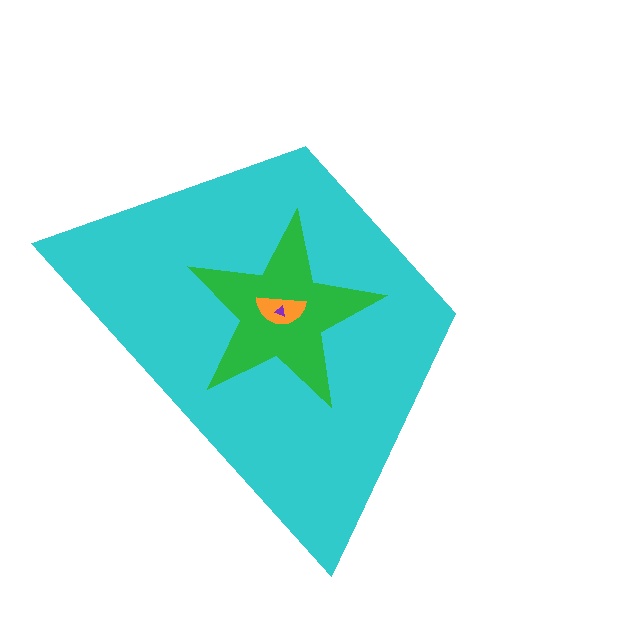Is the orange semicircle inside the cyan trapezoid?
Yes.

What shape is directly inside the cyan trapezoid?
The green star.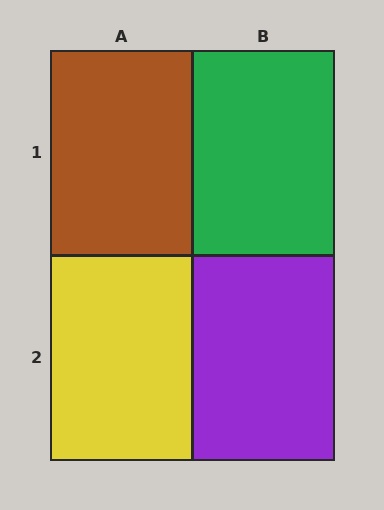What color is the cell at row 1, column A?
Brown.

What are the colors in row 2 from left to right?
Yellow, purple.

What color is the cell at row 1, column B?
Green.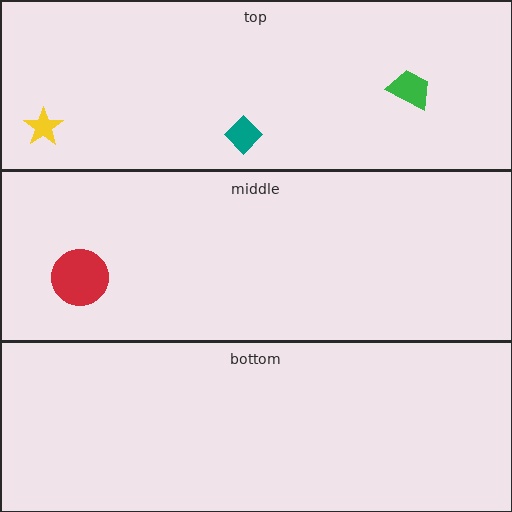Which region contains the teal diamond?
The top region.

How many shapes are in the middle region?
1.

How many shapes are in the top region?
3.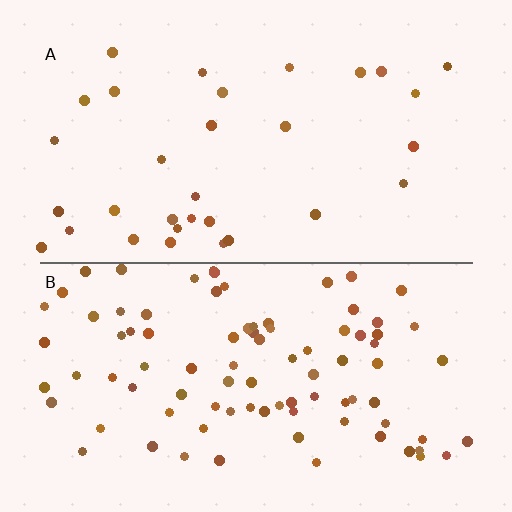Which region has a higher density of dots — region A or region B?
B (the bottom).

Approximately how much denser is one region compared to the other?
Approximately 2.8× — region B over region A.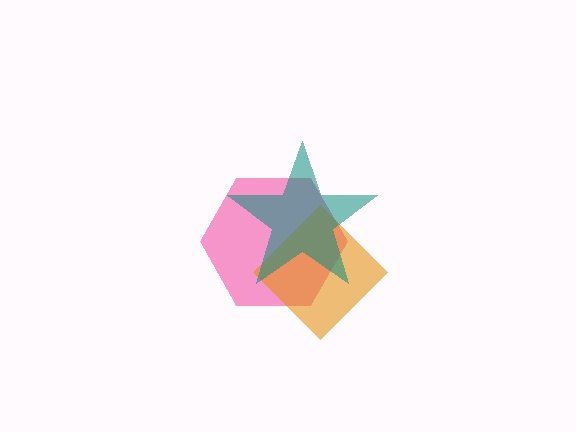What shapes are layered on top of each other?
The layered shapes are: a pink hexagon, an orange diamond, a teal star.